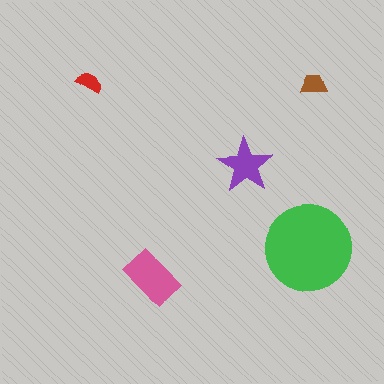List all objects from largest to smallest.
The green circle, the pink rectangle, the purple star, the brown trapezoid, the red semicircle.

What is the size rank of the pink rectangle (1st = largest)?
2nd.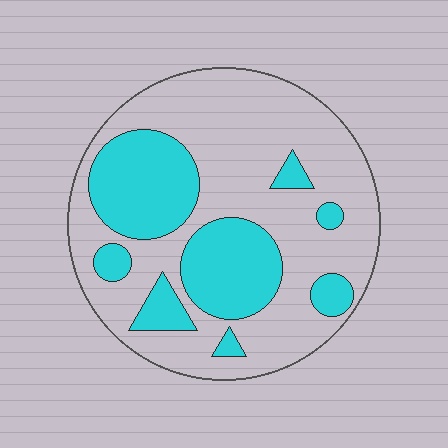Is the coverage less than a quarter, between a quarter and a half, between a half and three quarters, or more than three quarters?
Between a quarter and a half.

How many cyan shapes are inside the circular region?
8.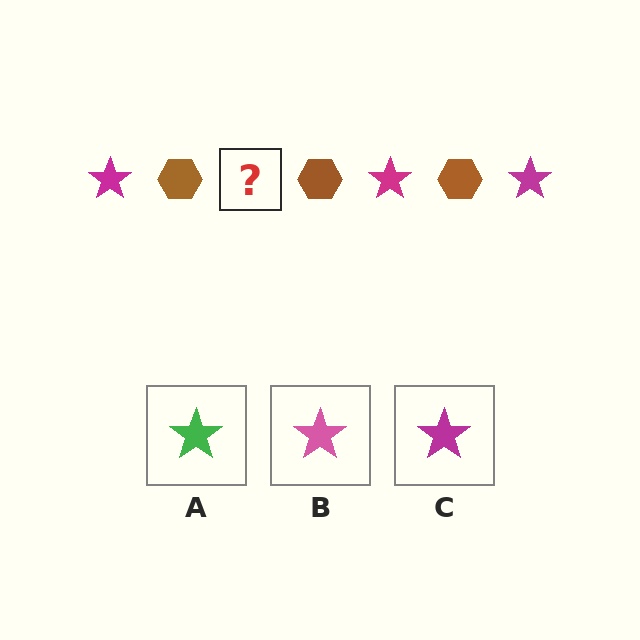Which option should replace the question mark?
Option C.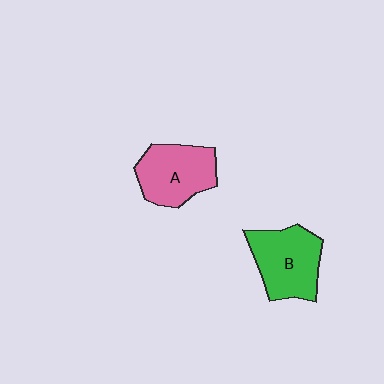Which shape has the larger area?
Shape B (green).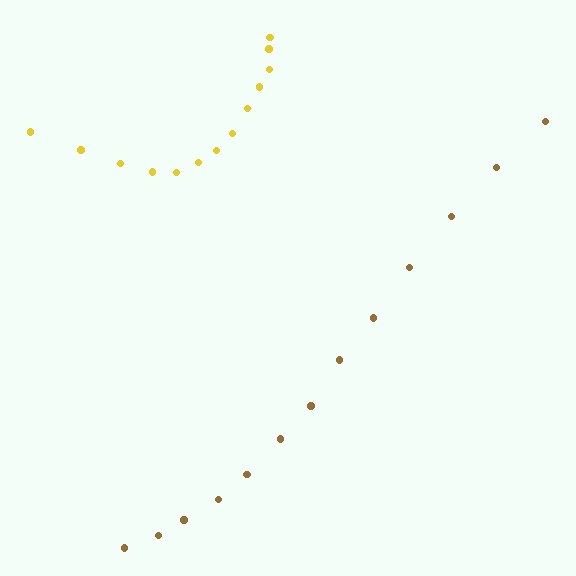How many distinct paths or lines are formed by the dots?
There are 2 distinct paths.